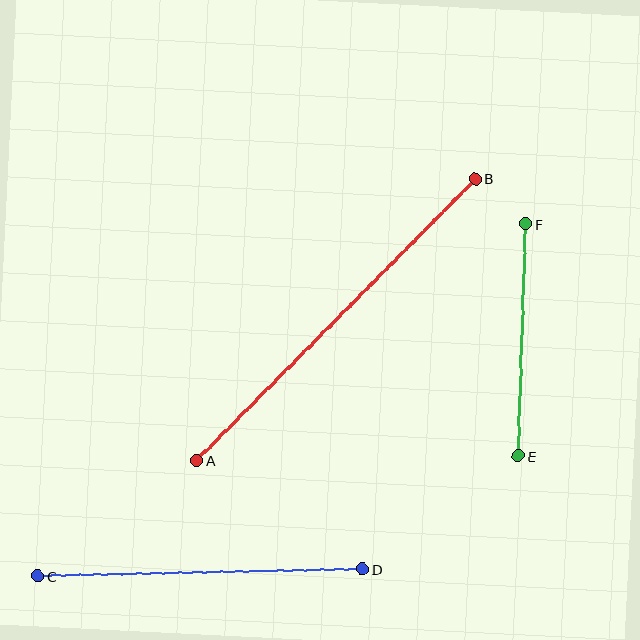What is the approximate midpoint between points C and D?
The midpoint is at approximately (200, 573) pixels.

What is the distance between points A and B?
The distance is approximately 396 pixels.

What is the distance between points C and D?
The distance is approximately 324 pixels.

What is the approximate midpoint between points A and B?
The midpoint is at approximately (336, 320) pixels.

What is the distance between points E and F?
The distance is approximately 232 pixels.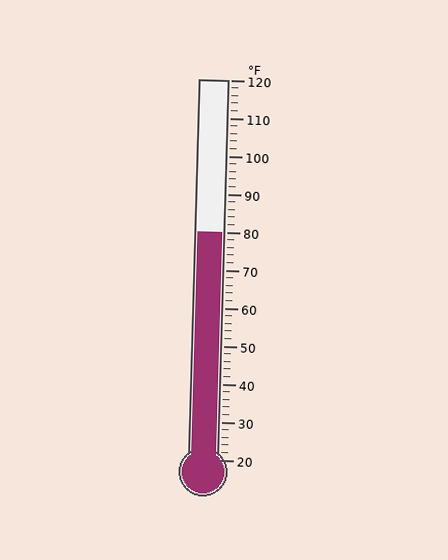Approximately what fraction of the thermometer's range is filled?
The thermometer is filled to approximately 60% of its range.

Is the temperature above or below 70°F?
The temperature is above 70°F.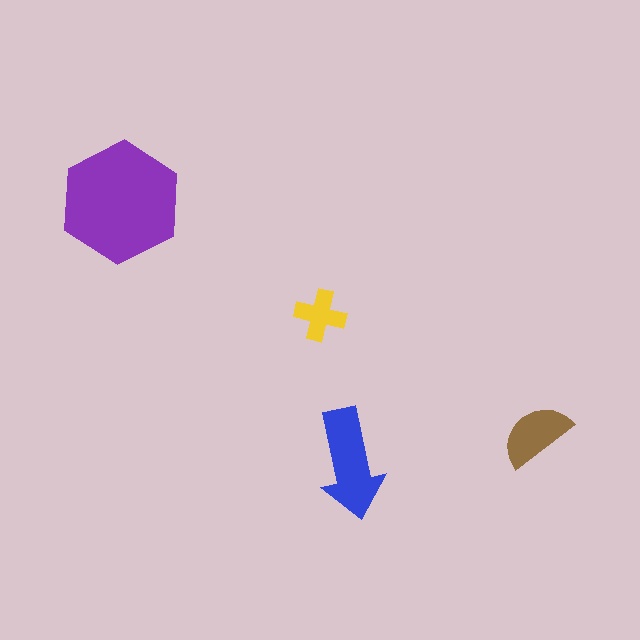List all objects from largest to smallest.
The purple hexagon, the blue arrow, the brown semicircle, the yellow cross.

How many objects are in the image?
There are 4 objects in the image.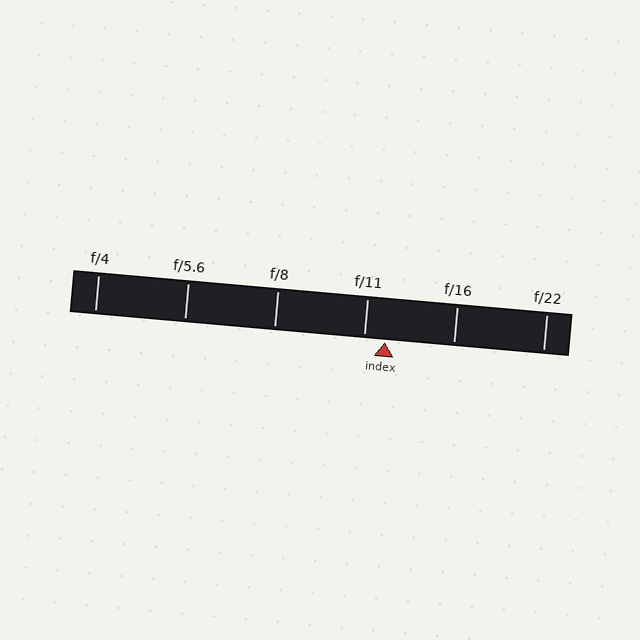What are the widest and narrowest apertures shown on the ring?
The widest aperture shown is f/4 and the narrowest is f/22.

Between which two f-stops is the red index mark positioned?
The index mark is between f/11 and f/16.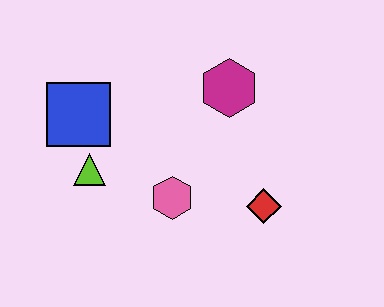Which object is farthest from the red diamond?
The blue square is farthest from the red diamond.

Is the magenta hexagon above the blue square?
Yes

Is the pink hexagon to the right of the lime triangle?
Yes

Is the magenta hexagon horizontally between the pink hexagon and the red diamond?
Yes